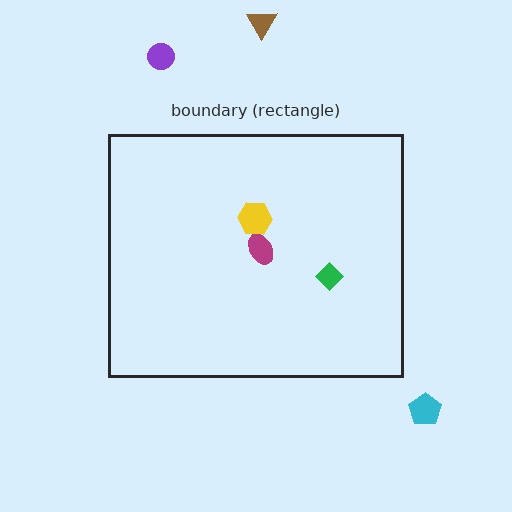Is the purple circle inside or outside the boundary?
Outside.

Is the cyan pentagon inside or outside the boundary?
Outside.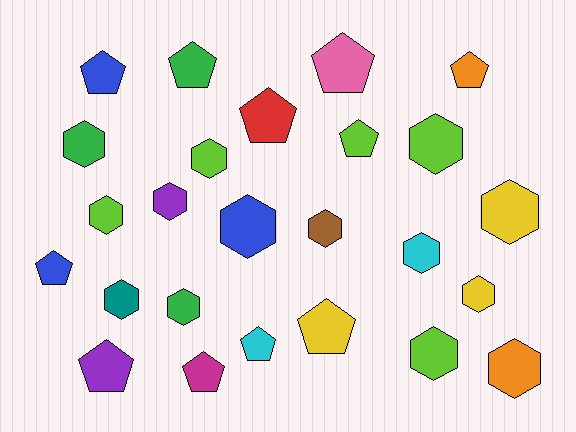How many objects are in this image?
There are 25 objects.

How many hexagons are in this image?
There are 14 hexagons.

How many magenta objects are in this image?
There is 1 magenta object.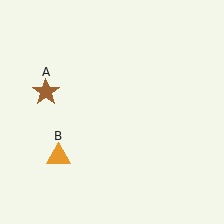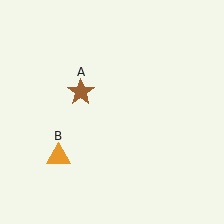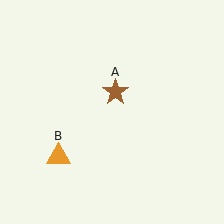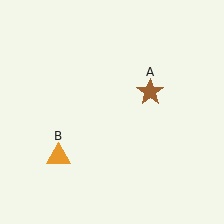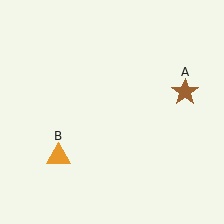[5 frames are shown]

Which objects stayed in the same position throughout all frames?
Orange triangle (object B) remained stationary.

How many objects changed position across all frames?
1 object changed position: brown star (object A).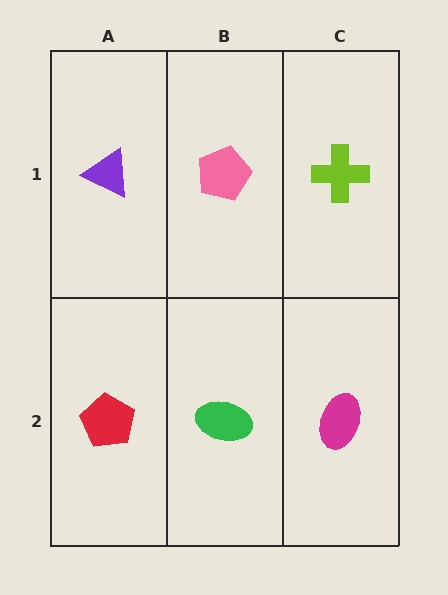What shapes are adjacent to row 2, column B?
A pink pentagon (row 1, column B), a red pentagon (row 2, column A), a magenta ellipse (row 2, column C).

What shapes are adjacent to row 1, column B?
A green ellipse (row 2, column B), a purple triangle (row 1, column A), a lime cross (row 1, column C).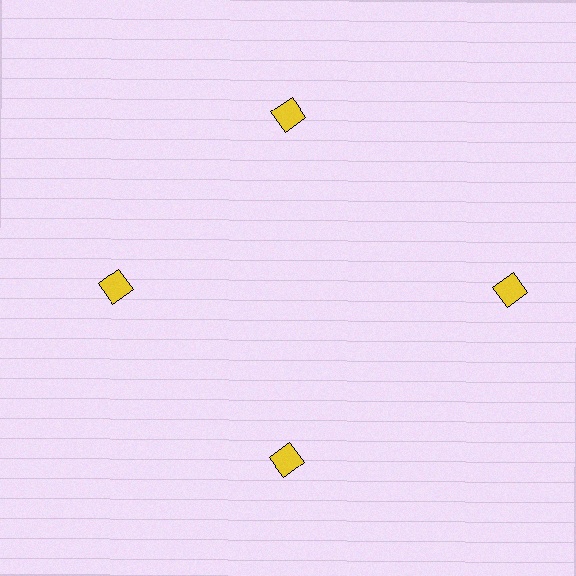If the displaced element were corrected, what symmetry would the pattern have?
It would have 4-fold rotational symmetry — the pattern would map onto itself every 90 degrees.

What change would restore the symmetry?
The symmetry would be restored by moving it inward, back onto the ring so that all 4 squares sit at equal angles and equal distance from the center.